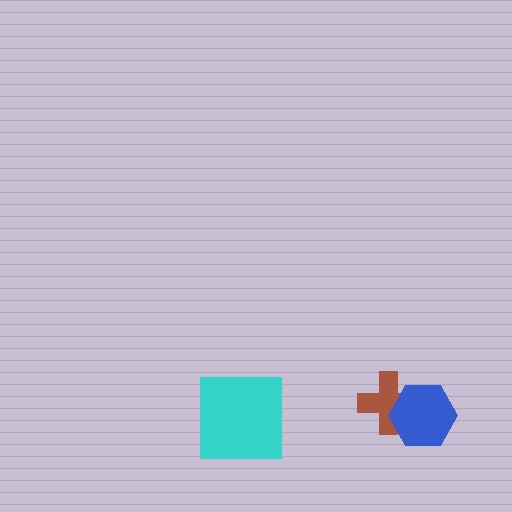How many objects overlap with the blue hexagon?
1 object overlaps with the blue hexagon.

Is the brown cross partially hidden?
Yes, it is partially covered by another shape.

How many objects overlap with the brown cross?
1 object overlaps with the brown cross.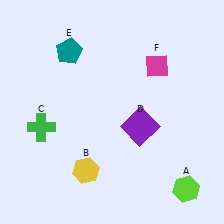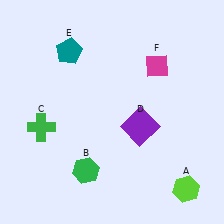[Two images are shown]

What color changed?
The hexagon (B) changed from yellow in Image 1 to green in Image 2.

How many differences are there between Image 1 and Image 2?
There is 1 difference between the two images.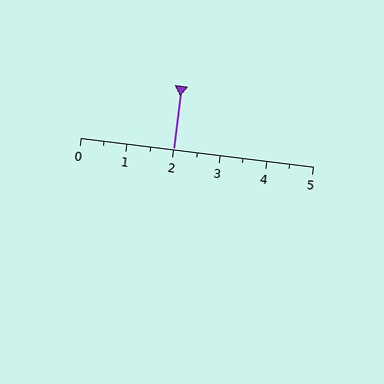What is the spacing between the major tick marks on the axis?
The major ticks are spaced 1 apart.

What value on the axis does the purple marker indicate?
The marker indicates approximately 2.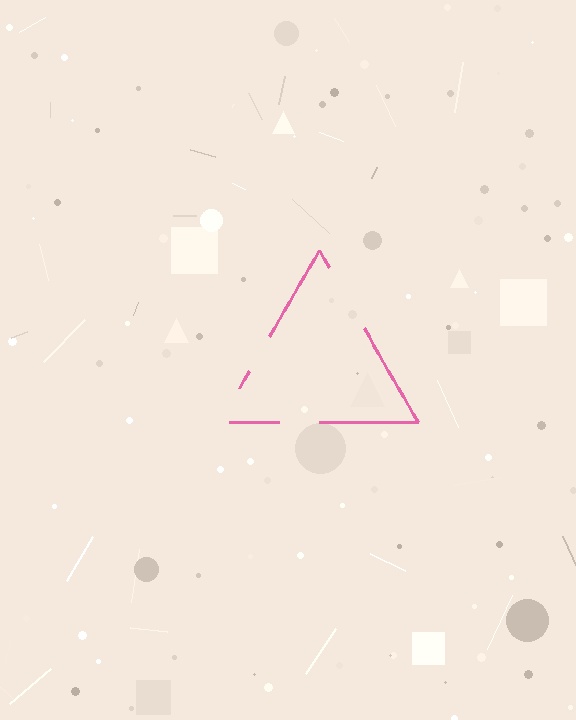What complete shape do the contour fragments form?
The contour fragments form a triangle.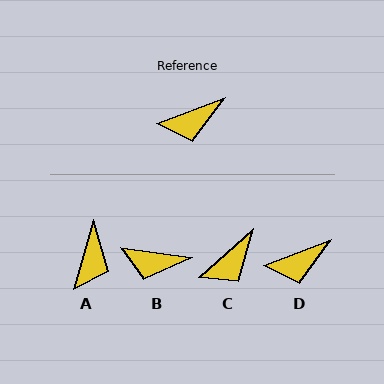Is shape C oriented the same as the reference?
No, it is off by about 21 degrees.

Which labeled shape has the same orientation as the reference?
D.